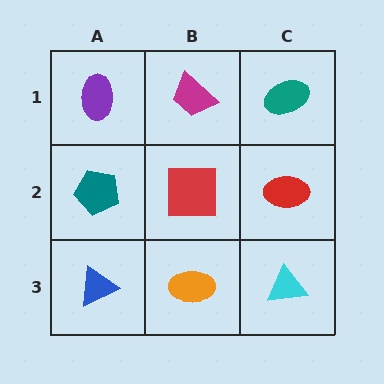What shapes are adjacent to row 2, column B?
A magenta trapezoid (row 1, column B), an orange ellipse (row 3, column B), a teal pentagon (row 2, column A), a red ellipse (row 2, column C).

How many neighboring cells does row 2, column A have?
3.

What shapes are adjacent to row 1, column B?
A red square (row 2, column B), a purple ellipse (row 1, column A), a teal ellipse (row 1, column C).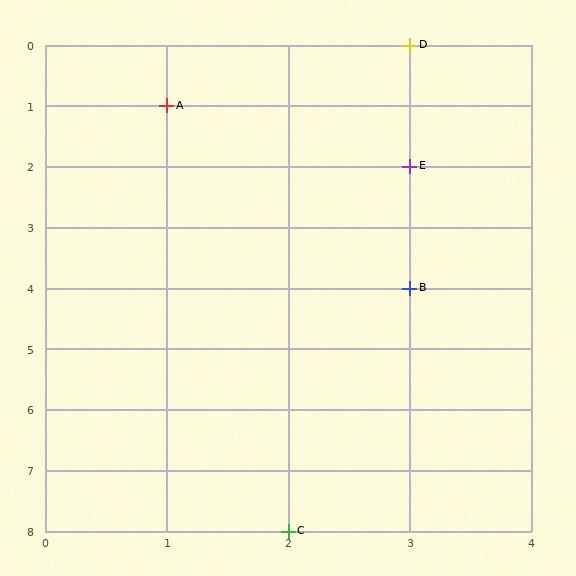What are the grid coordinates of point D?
Point D is at grid coordinates (3, 0).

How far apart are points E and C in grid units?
Points E and C are 1 column and 6 rows apart (about 6.1 grid units diagonally).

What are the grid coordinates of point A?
Point A is at grid coordinates (1, 1).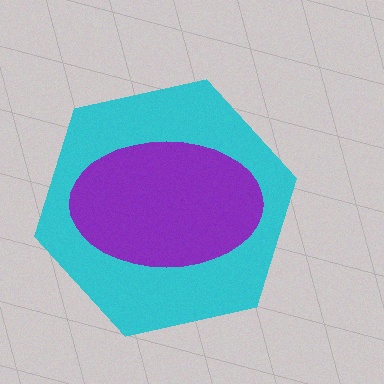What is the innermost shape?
The purple ellipse.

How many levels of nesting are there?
2.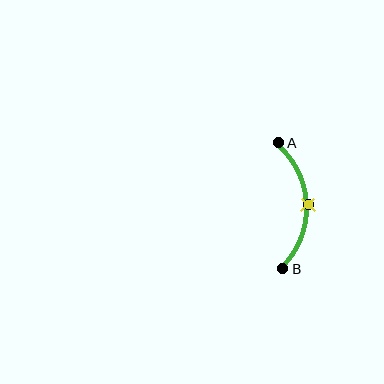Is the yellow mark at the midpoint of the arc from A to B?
Yes. The yellow mark lies on the arc at equal arc-length from both A and B — it is the arc midpoint.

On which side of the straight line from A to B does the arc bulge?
The arc bulges to the right of the straight line connecting A and B.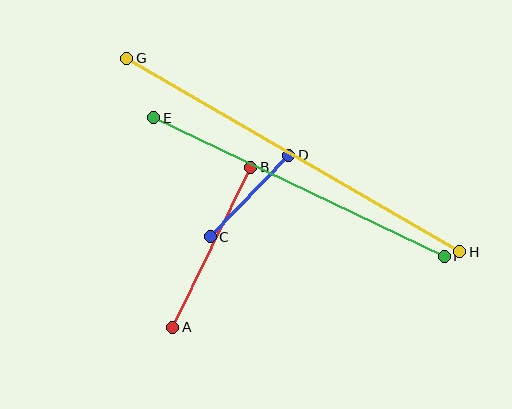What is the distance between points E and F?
The distance is approximately 322 pixels.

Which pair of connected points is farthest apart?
Points G and H are farthest apart.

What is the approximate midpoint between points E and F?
The midpoint is at approximately (299, 187) pixels.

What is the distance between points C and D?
The distance is approximately 113 pixels.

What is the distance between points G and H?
The distance is approximately 385 pixels.